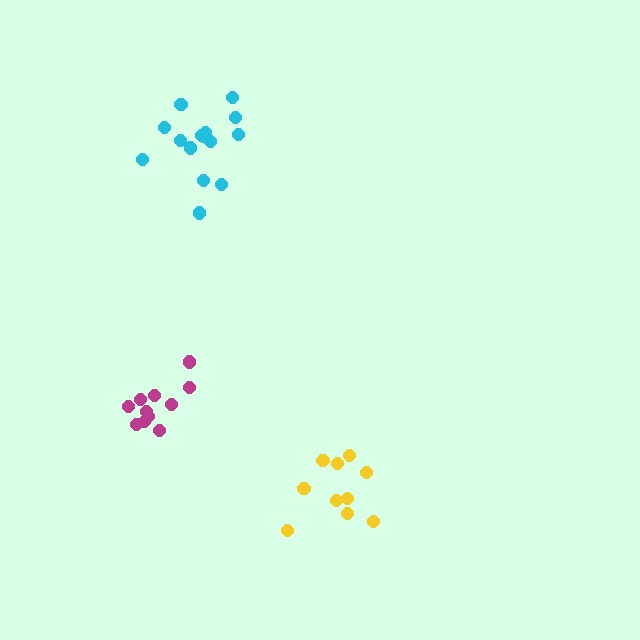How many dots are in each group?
Group 1: 10 dots, Group 2: 15 dots, Group 3: 11 dots (36 total).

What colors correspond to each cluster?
The clusters are colored: yellow, cyan, magenta.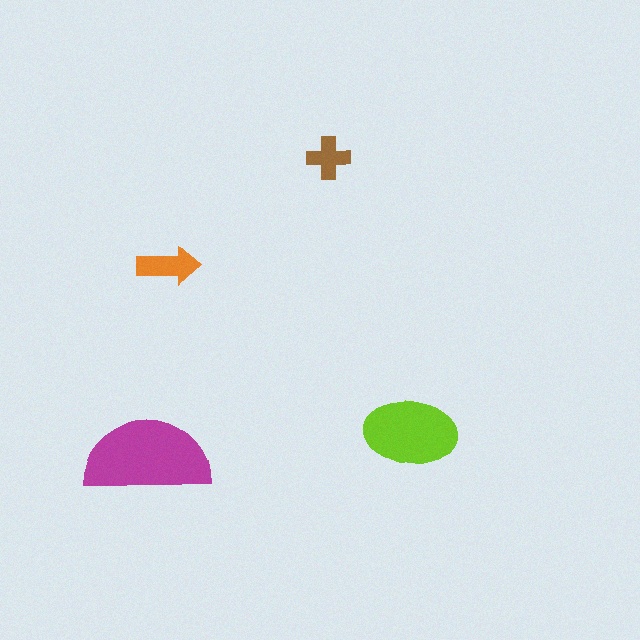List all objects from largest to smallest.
The magenta semicircle, the lime ellipse, the orange arrow, the brown cross.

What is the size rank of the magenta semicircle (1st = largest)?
1st.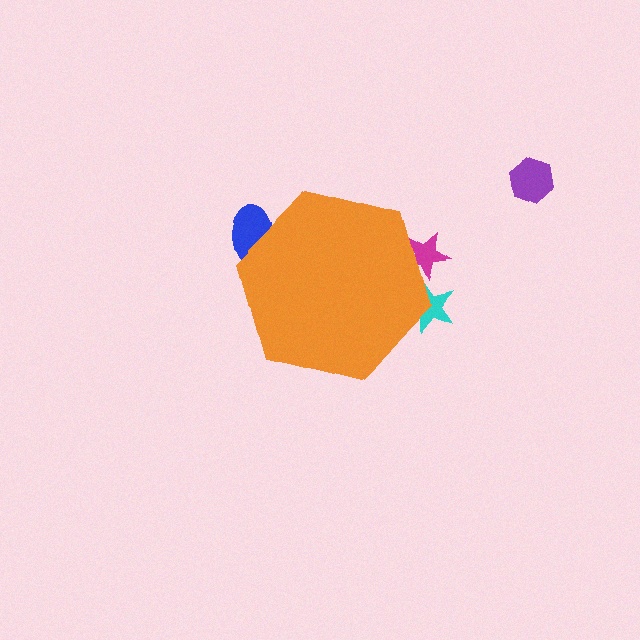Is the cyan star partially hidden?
Yes, the cyan star is partially hidden behind the orange hexagon.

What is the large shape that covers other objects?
An orange hexagon.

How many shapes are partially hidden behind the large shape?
3 shapes are partially hidden.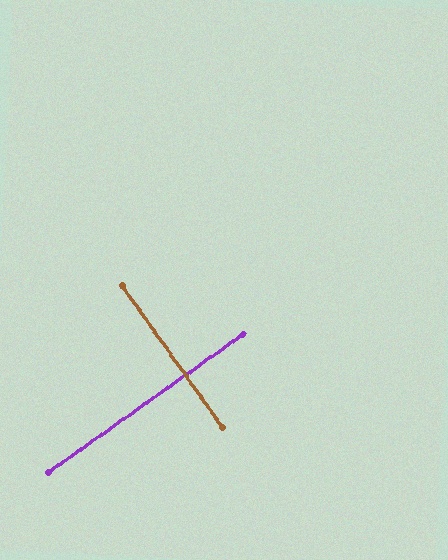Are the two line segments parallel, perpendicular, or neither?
Perpendicular — they meet at approximately 90°.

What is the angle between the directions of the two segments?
Approximately 90 degrees.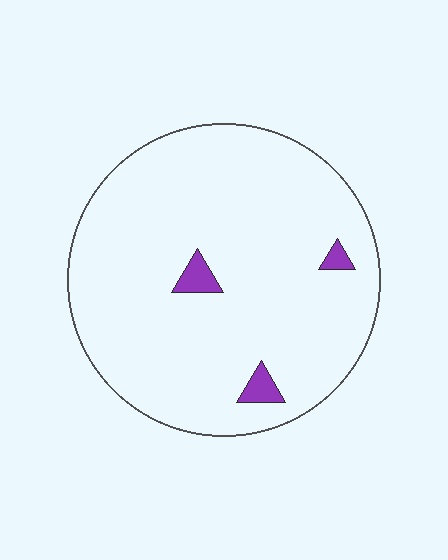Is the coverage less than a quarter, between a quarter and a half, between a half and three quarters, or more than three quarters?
Less than a quarter.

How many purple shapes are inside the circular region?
3.